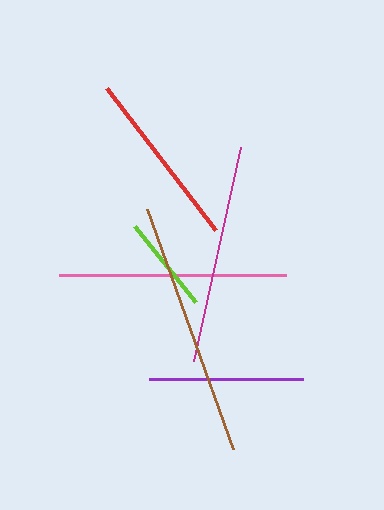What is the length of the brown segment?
The brown segment is approximately 255 pixels long.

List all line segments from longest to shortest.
From longest to shortest: brown, pink, magenta, red, purple, lime.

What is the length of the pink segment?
The pink segment is approximately 226 pixels long.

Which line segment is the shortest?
The lime line is the shortest at approximately 97 pixels.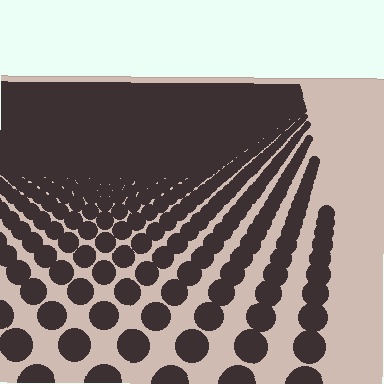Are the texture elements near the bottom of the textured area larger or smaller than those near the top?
Larger. Near the bottom, elements are closer to the viewer and appear at a bigger on-screen size.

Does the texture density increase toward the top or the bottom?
Density increases toward the top.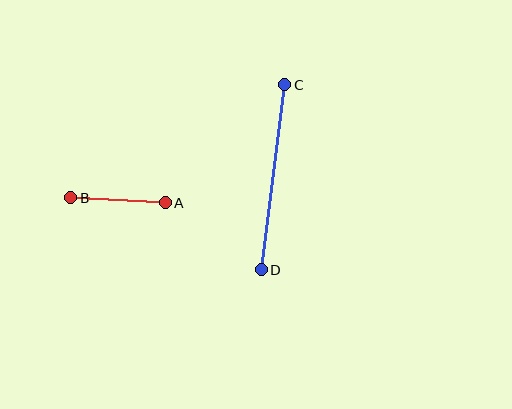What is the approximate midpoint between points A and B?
The midpoint is at approximately (118, 200) pixels.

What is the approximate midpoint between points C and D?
The midpoint is at approximately (273, 177) pixels.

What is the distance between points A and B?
The distance is approximately 95 pixels.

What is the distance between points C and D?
The distance is approximately 186 pixels.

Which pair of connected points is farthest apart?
Points C and D are farthest apart.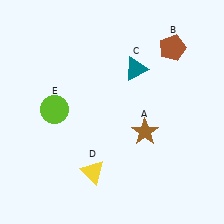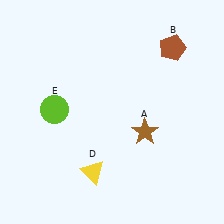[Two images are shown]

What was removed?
The teal triangle (C) was removed in Image 2.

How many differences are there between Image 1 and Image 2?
There is 1 difference between the two images.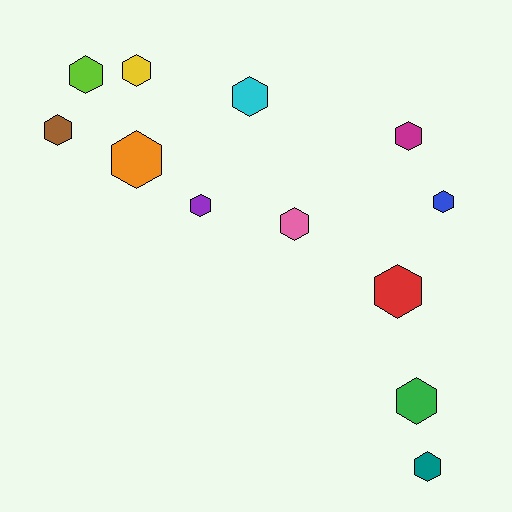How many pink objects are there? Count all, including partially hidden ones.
There is 1 pink object.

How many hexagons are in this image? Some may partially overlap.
There are 12 hexagons.